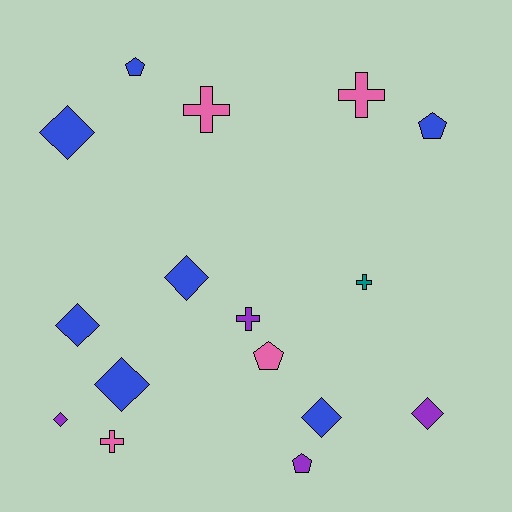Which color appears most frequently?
Blue, with 7 objects.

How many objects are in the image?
There are 16 objects.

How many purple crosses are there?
There is 1 purple cross.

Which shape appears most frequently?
Diamond, with 7 objects.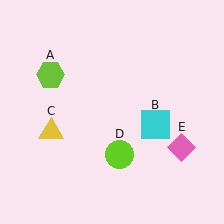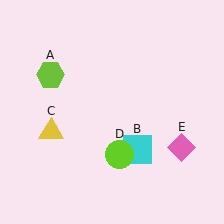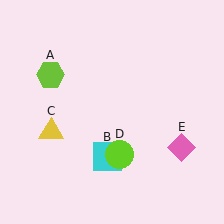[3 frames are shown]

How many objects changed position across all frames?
1 object changed position: cyan square (object B).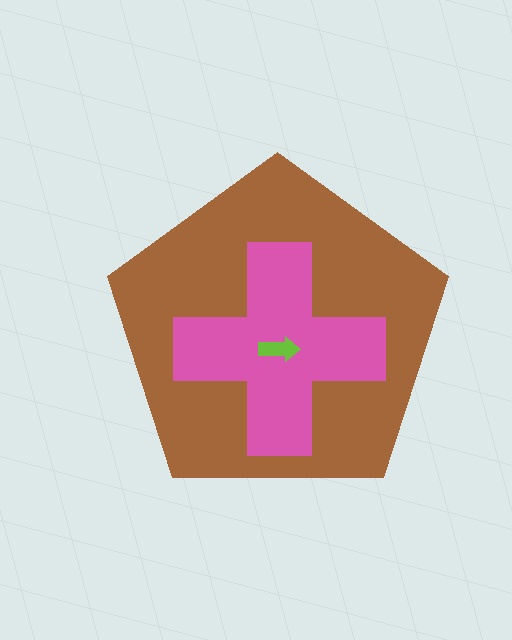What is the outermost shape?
The brown pentagon.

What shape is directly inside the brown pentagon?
The pink cross.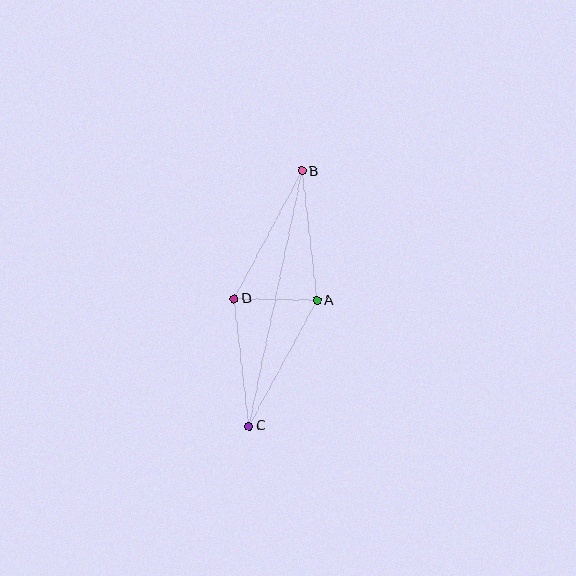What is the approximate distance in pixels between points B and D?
The distance between B and D is approximately 145 pixels.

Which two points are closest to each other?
Points A and D are closest to each other.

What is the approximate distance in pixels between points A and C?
The distance between A and C is approximately 143 pixels.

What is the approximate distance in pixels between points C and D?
The distance between C and D is approximately 128 pixels.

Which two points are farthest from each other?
Points B and C are farthest from each other.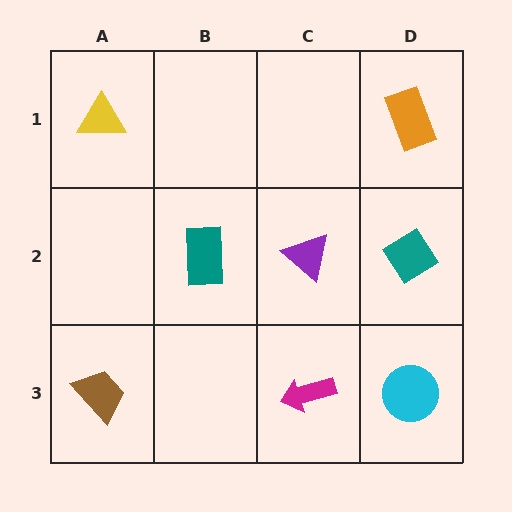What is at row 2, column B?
A teal rectangle.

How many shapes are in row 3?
3 shapes.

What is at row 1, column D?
An orange rectangle.